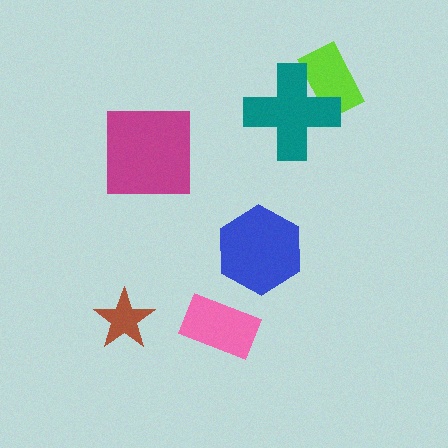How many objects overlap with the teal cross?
1 object overlaps with the teal cross.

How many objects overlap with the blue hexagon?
0 objects overlap with the blue hexagon.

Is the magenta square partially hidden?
No, no other shape covers it.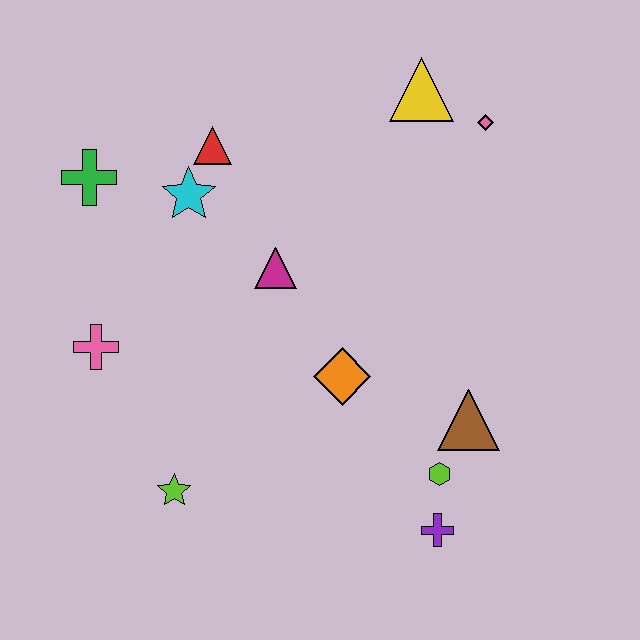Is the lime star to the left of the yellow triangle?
Yes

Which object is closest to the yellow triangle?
The pink diamond is closest to the yellow triangle.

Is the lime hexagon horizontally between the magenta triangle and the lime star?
No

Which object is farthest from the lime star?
The pink diamond is farthest from the lime star.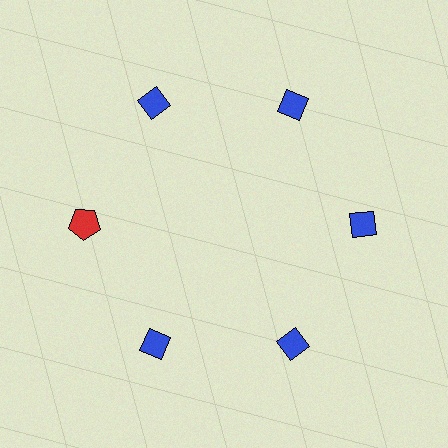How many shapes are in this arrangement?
There are 6 shapes arranged in a ring pattern.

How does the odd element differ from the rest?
It differs in both color (red instead of blue) and shape (pentagon instead of diamond).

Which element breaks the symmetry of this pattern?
The red pentagon at roughly the 9 o'clock position breaks the symmetry. All other shapes are blue diamonds.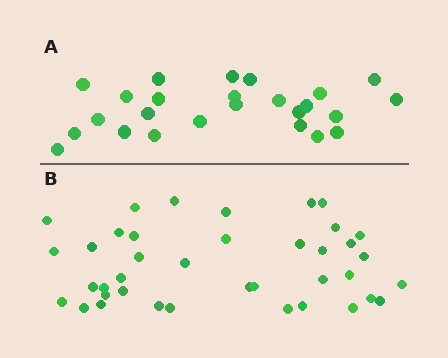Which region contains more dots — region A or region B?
Region B (the bottom region) has more dots.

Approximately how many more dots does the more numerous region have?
Region B has approximately 15 more dots than region A.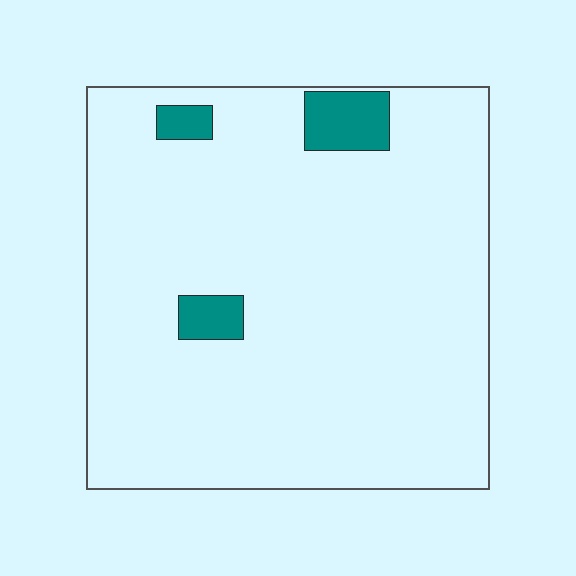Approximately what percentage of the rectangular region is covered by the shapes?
Approximately 5%.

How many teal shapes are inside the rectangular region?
3.